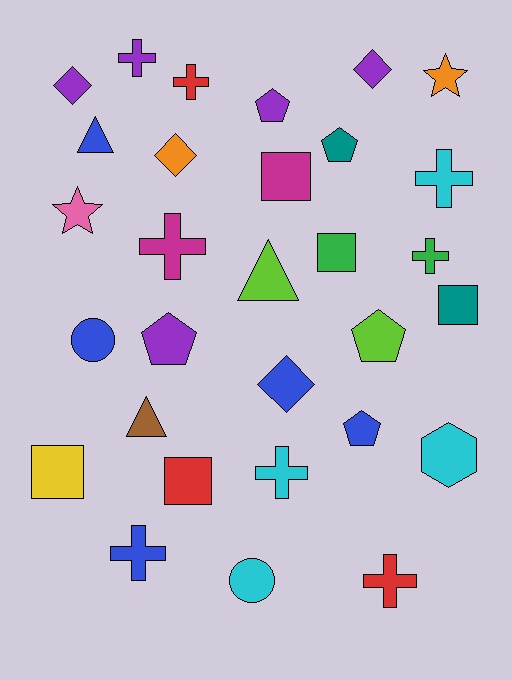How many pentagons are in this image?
There are 5 pentagons.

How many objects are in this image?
There are 30 objects.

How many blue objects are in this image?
There are 5 blue objects.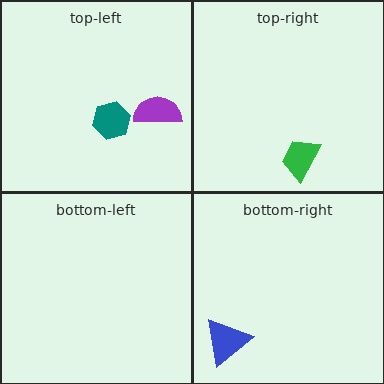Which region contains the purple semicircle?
The top-left region.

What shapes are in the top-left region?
The purple semicircle, the teal hexagon.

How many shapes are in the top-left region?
2.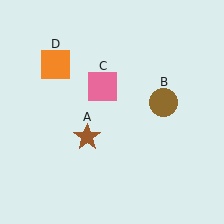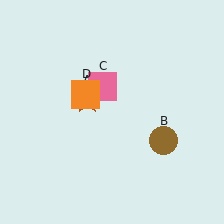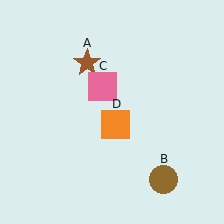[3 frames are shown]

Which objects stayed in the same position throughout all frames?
Pink square (object C) remained stationary.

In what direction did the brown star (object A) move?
The brown star (object A) moved up.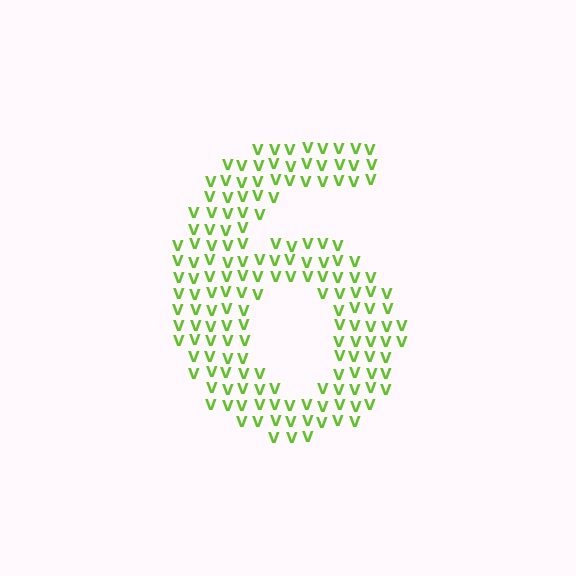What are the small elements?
The small elements are letter V's.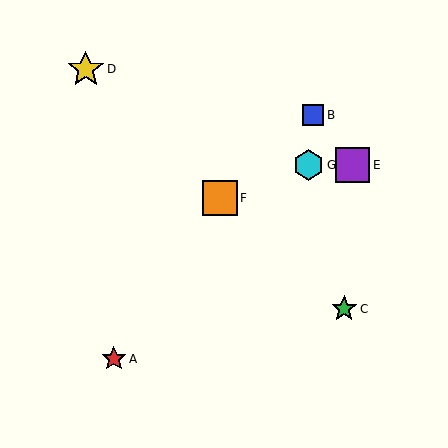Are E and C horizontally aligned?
No, E is at y≈165 and C is at y≈309.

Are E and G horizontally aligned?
Yes, both are at y≈165.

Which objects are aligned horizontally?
Objects E, G are aligned horizontally.